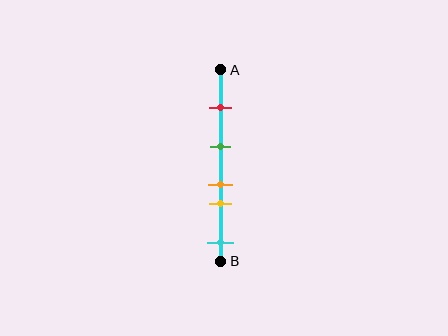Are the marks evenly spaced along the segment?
No, the marks are not evenly spaced.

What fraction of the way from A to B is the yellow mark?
The yellow mark is approximately 70% (0.7) of the way from A to B.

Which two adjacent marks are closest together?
The orange and yellow marks are the closest adjacent pair.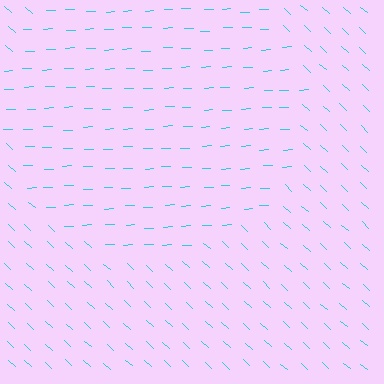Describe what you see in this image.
The image is filled with small cyan line segments. A circle region in the image has lines oriented differently from the surrounding lines, creating a visible texture boundary.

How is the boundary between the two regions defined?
The boundary is defined purely by a change in line orientation (approximately 45 degrees difference). All lines are the same color and thickness.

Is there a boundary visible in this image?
Yes, there is a texture boundary formed by a change in line orientation.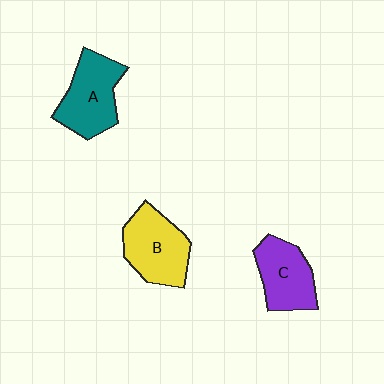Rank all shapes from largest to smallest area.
From largest to smallest: B (yellow), A (teal), C (purple).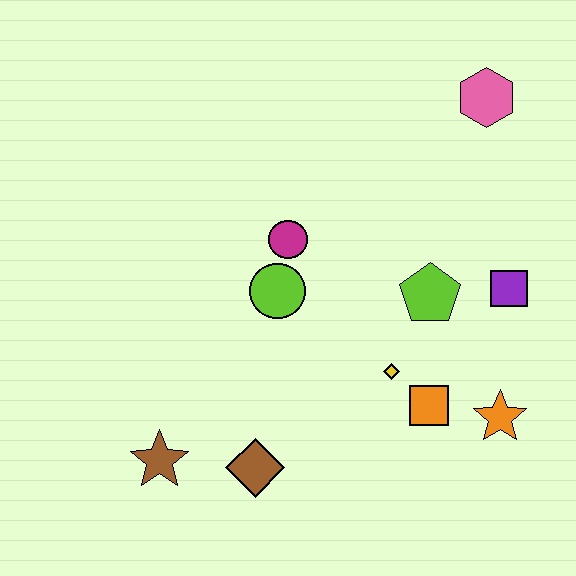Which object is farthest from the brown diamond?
The pink hexagon is farthest from the brown diamond.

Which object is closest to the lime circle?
The magenta circle is closest to the lime circle.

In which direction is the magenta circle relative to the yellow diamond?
The magenta circle is above the yellow diamond.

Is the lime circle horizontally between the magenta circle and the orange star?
No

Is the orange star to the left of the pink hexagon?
No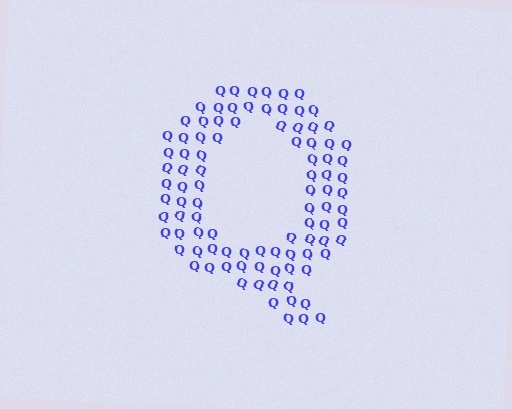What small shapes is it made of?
It is made of small letter Q's.